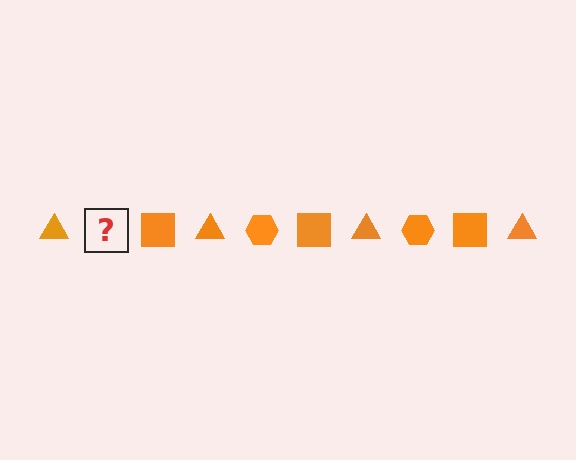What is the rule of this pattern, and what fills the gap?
The rule is that the pattern cycles through triangle, hexagon, square shapes in orange. The gap should be filled with an orange hexagon.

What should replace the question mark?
The question mark should be replaced with an orange hexagon.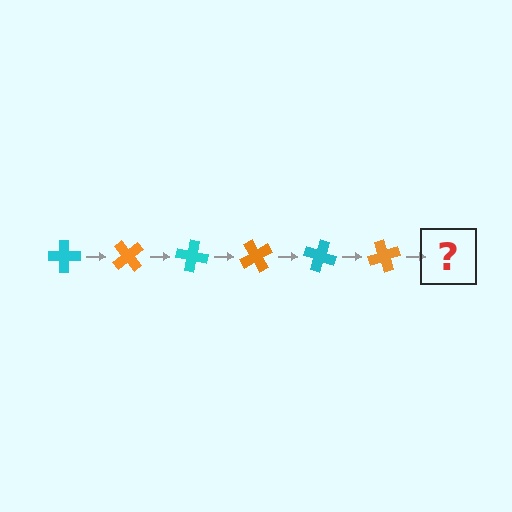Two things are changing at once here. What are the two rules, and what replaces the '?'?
The two rules are that it rotates 50 degrees each step and the color cycles through cyan and orange. The '?' should be a cyan cross, rotated 300 degrees from the start.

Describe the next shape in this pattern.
It should be a cyan cross, rotated 300 degrees from the start.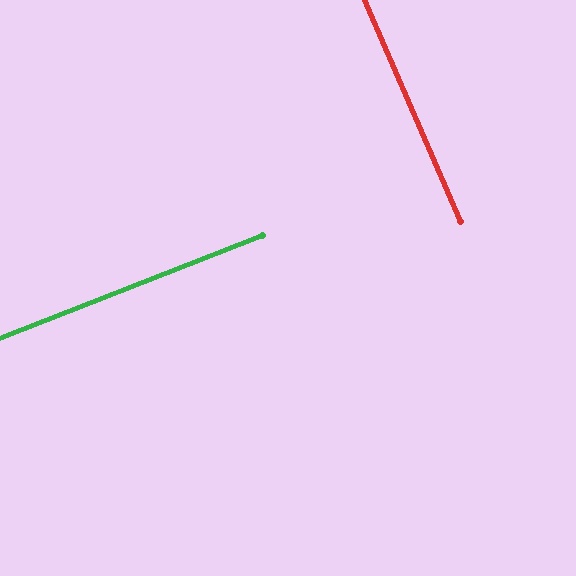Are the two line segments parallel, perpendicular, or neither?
Perpendicular — they meet at approximately 88°.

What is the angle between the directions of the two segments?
Approximately 88 degrees.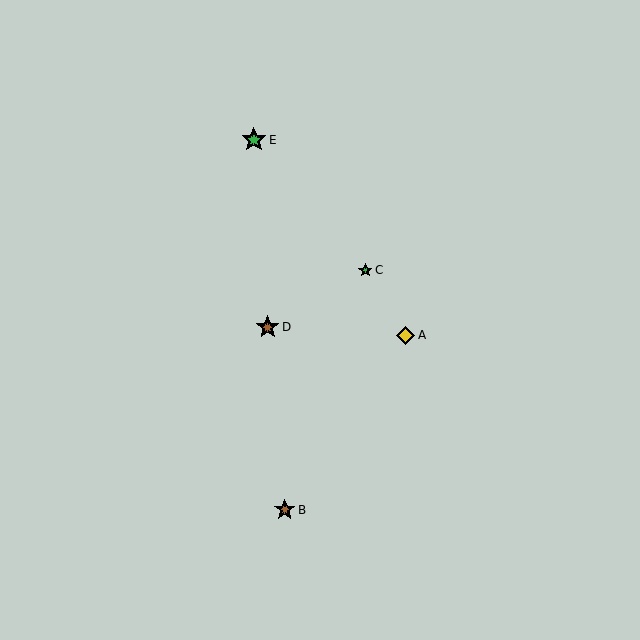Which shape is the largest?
The green star (labeled E) is the largest.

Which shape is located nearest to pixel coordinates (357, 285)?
The green star (labeled C) at (365, 270) is nearest to that location.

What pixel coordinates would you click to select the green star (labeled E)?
Click at (254, 140) to select the green star E.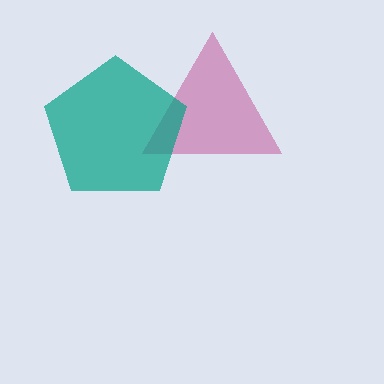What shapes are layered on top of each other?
The layered shapes are: a magenta triangle, a teal pentagon.